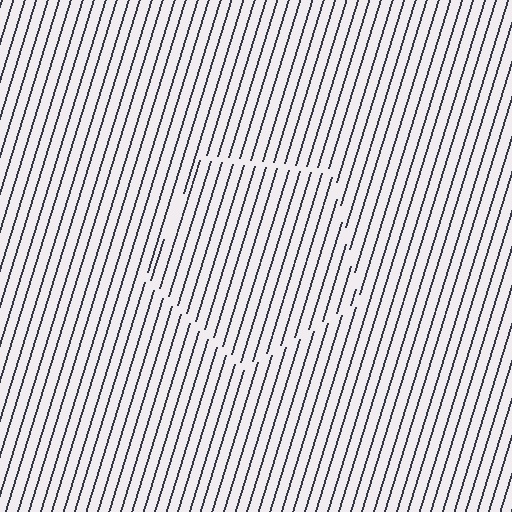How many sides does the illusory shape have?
5 sides — the line-ends trace a pentagon.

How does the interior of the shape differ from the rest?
The interior of the shape contains the same grating, shifted by half a period — the contour is defined by the phase discontinuity where line-ends from the inner and outer gratings abut.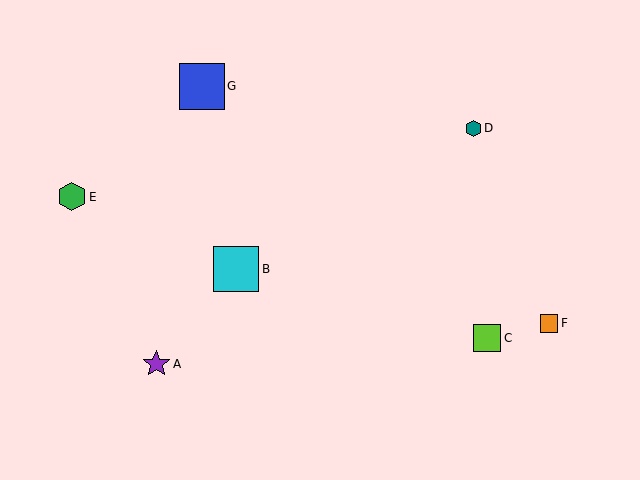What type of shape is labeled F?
Shape F is an orange square.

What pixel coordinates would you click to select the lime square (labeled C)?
Click at (487, 338) to select the lime square C.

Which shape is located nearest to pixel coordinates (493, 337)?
The lime square (labeled C) at (487, 338) is nearest to that location.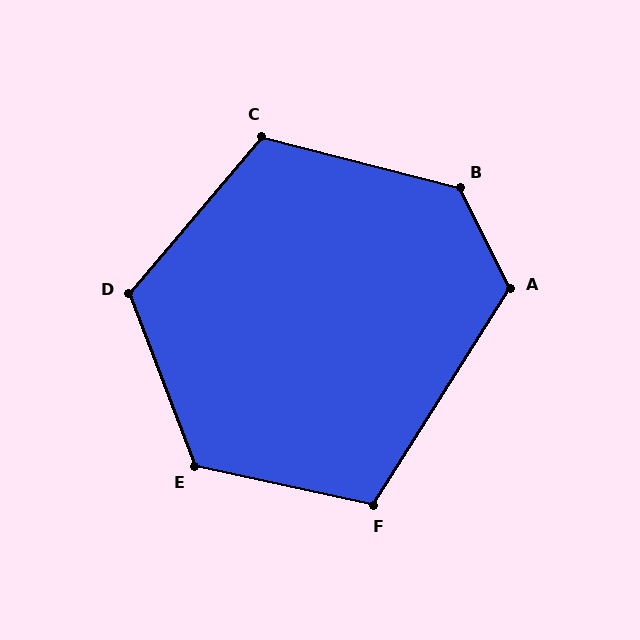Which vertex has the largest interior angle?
B, at approximately 131 degrees.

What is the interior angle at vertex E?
Approximately 123 degrees (obtuse).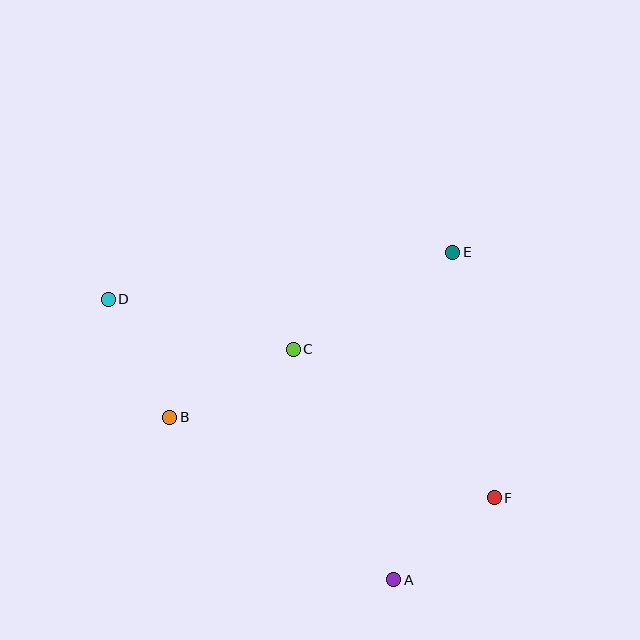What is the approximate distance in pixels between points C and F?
The distance between C and F is approximately 250 pixels.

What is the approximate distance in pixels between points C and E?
The distance between C and E is approximately 187 pixels.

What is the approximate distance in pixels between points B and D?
The distance between B and D is approximately 133 pixels.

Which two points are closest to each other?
Points A and F are closest to each other.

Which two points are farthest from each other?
Points D and F are farthest from each other.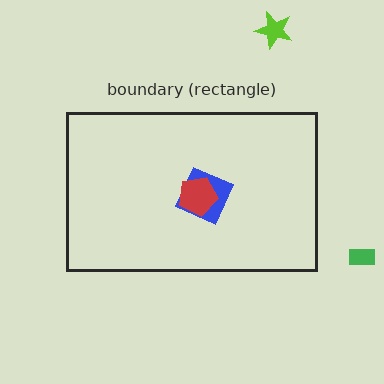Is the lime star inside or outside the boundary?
Outside.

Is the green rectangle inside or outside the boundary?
Outside.